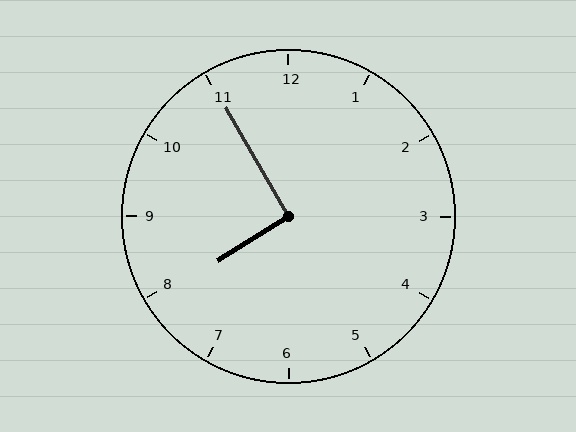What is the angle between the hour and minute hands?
Approximately 92 degrees.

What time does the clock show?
7:55.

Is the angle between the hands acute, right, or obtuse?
It is right.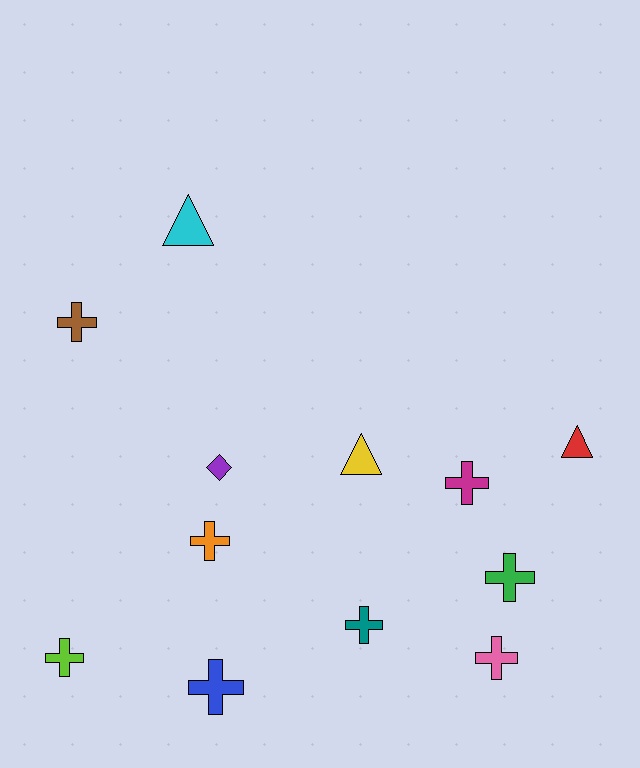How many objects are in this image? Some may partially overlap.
There are 12 objects.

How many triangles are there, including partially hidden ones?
There are 3 triangles.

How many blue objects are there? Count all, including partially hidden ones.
There is 1 blue object.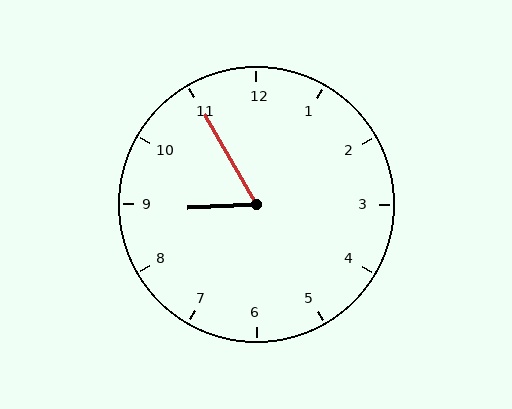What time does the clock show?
8:55.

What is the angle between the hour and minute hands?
Approximately 62 degrees.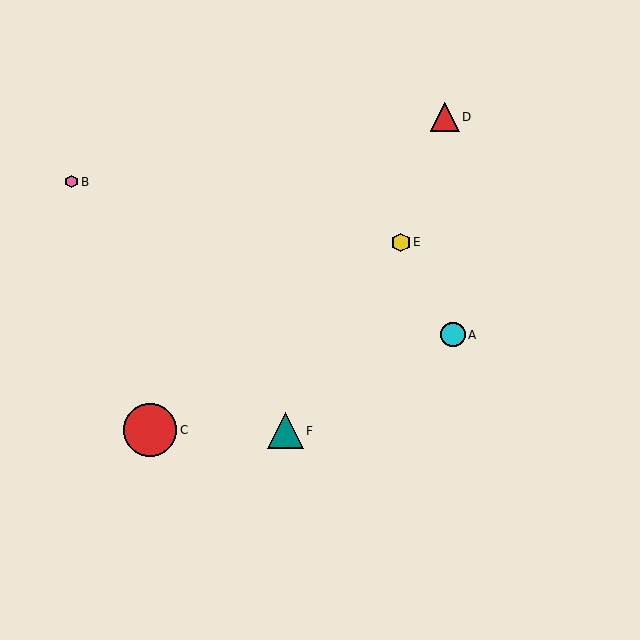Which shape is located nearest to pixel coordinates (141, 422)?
The red circle (labeled C) at (150, 430) is nearest to that location.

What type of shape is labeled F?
Shape F is a teal triangle.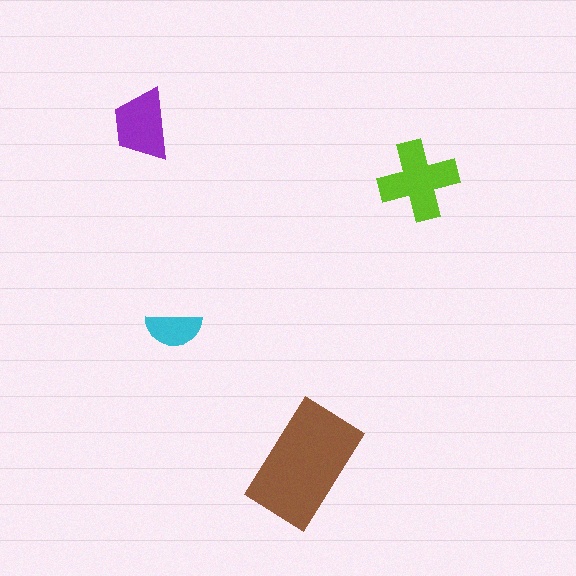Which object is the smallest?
The cyan semicircle.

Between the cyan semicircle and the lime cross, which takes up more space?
The lime cross.